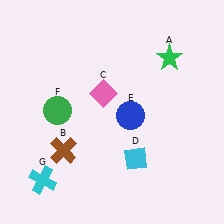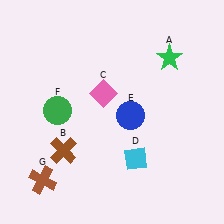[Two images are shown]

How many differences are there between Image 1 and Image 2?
There is 1 difference between the two images.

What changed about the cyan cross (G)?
In Image 1, G is cyan. In Image 2, it changed to brown.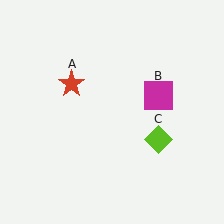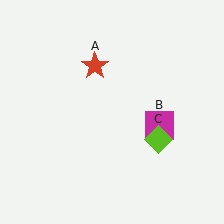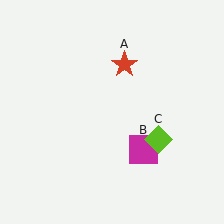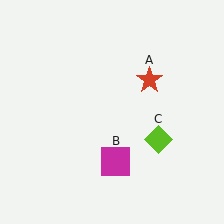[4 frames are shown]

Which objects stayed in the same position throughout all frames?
Lime diamond (object C) remained stationary.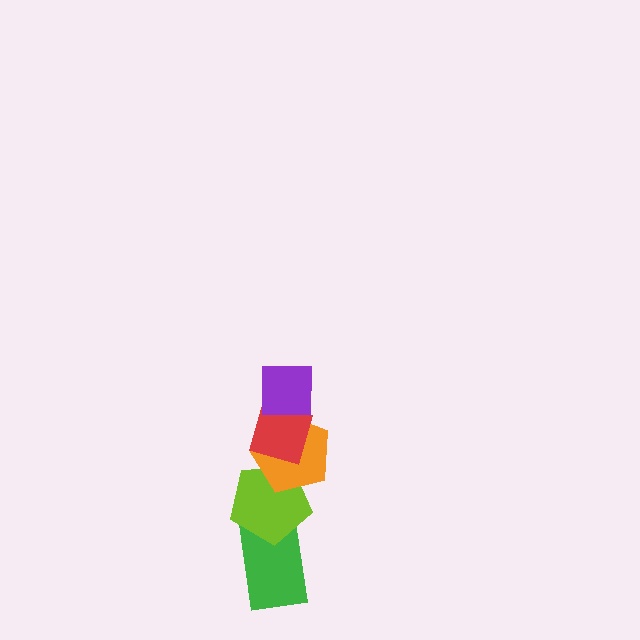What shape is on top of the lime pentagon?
The orange pentagon is on top of the lime pentagon.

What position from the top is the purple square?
The purple square is 1st from the top.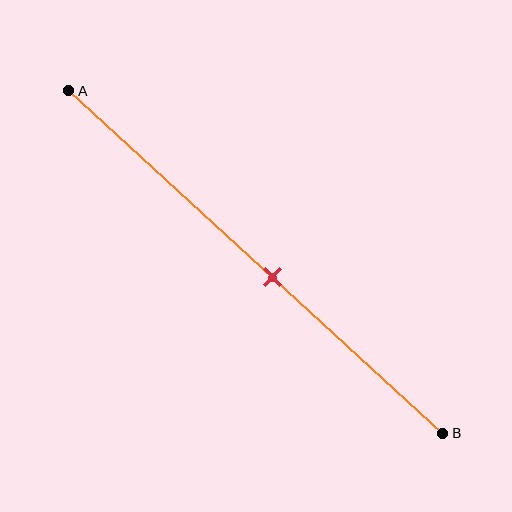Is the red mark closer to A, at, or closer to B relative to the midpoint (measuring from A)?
The red mark is closer to point B than the midpoint of segment AB.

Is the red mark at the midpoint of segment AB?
No, the mark is at about 55% from A, not at the 50% midpoint.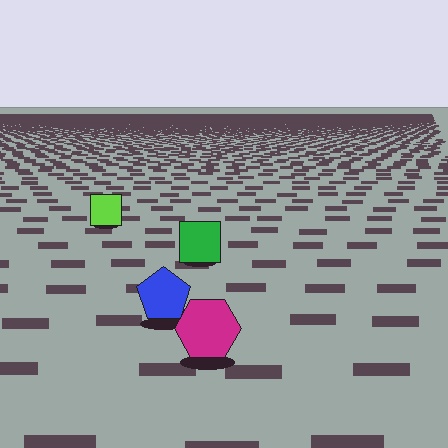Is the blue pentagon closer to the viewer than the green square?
Yes. The blue pentagon is closer — you can tell from the texture gradient: the ground texture is coarser near it.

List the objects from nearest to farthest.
From nearest to farthest: the magenta hexagon, the blue pentagon, the green square, the lime square.